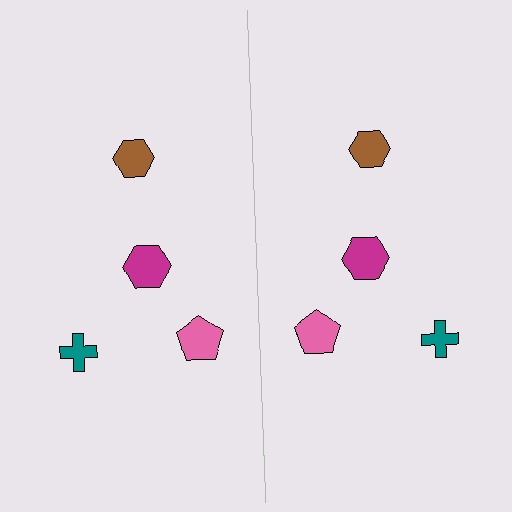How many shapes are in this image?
There are 8 shapes in this image.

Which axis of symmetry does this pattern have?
The pattern has a vertical axis of symmetry running through the center of the image.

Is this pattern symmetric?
Yes, this pattern has bilateral (reflection) symmetry.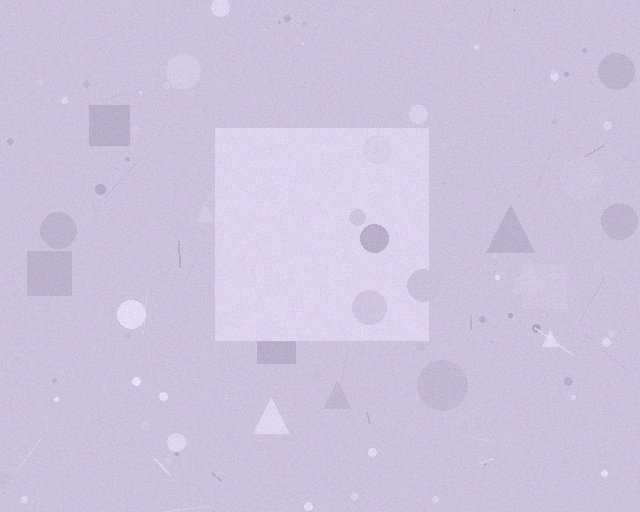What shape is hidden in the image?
A square is hidden in the image.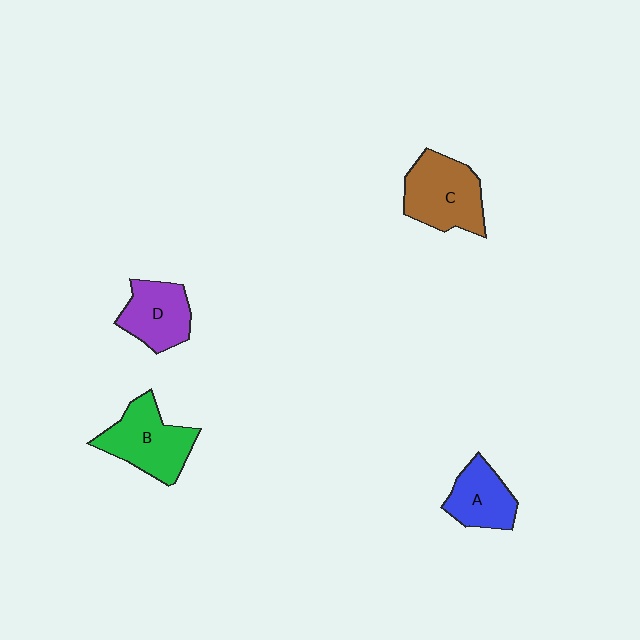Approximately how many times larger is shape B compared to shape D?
Approximately 1.3 times.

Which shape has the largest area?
Shape C (brown).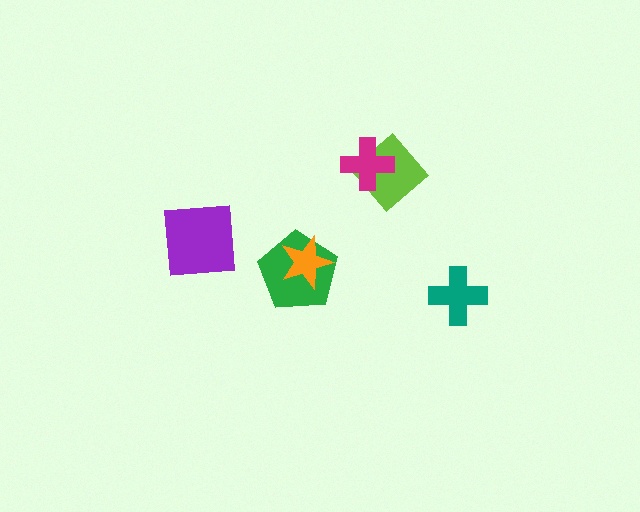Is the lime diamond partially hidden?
Yes, it is partially covered by another shape.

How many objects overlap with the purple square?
0 objects overlap with the purple square.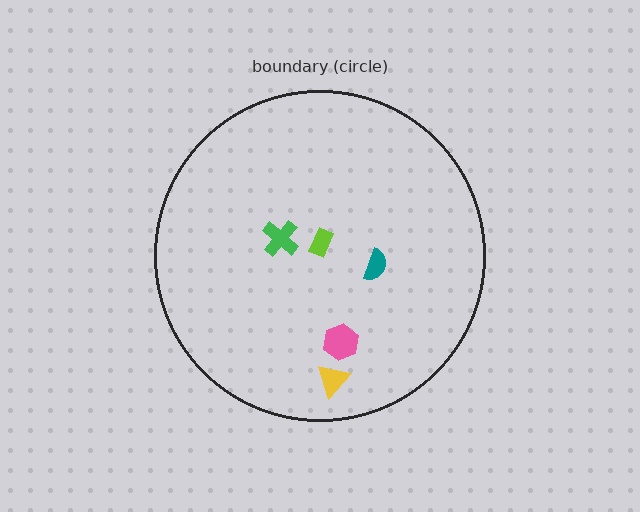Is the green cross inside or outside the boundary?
Inside.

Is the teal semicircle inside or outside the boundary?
Inside.